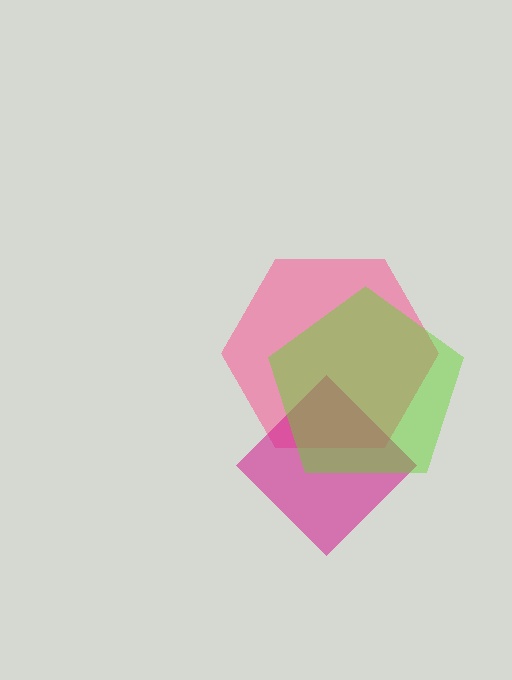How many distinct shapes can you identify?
There are 3 distinct shapes: a pink hexagon, a magenta diamond, a lime pentagon.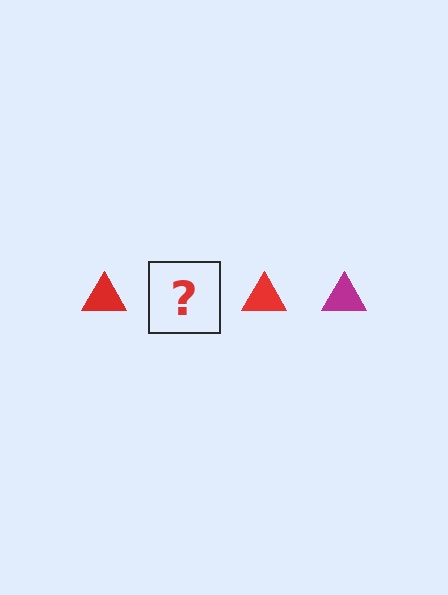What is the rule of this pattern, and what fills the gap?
The rule is that the pattern cycles through red, magenta triangles. The gap should be filled with a magenta triangle.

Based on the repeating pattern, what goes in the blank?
The blank should be a magenta triangle.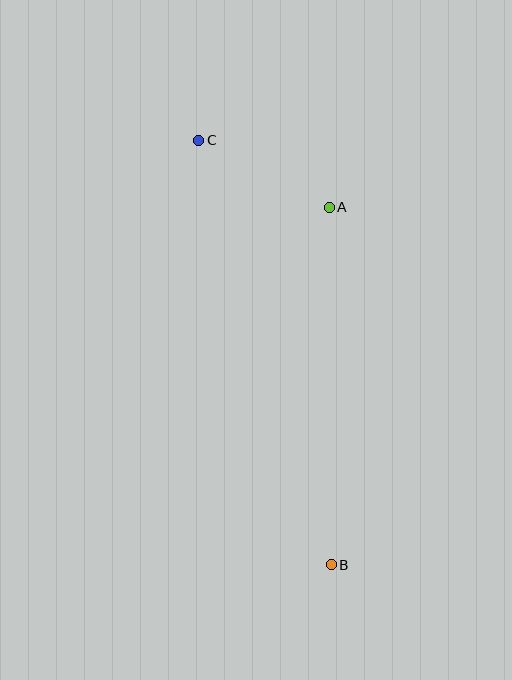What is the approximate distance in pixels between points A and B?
The distance between A and B is approximately 357 pixels.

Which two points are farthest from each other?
Points B and C are farthest from each other.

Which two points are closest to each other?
Points A and C are closest to each other.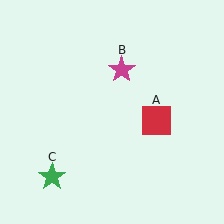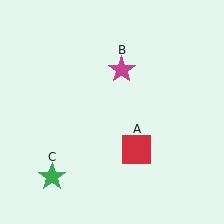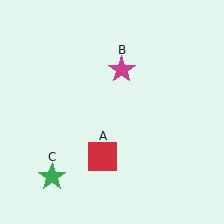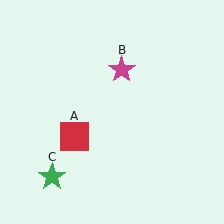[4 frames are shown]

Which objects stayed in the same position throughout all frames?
Magenta star (object B) and green star (object C) remained stationary.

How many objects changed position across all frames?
1 object changed position: red square (object A).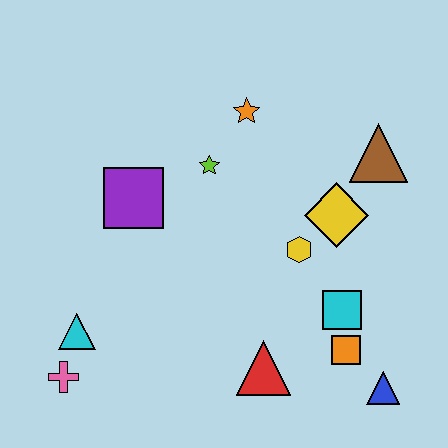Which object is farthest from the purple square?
The blue triangle is farthest from the purple square.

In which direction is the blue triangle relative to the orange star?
The blue triangle is below the orange star.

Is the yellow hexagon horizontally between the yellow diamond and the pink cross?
Yes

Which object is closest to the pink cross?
The cyan triangle is closest to the pink cross.